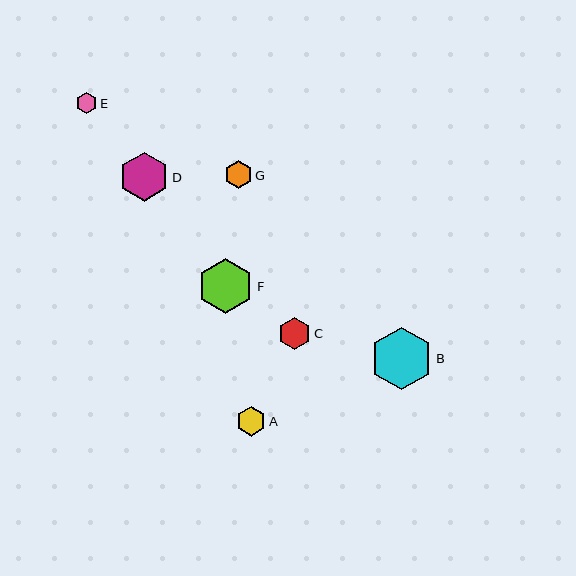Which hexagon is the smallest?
Hexagon E is the smallest with a size of approximately 21 pixels.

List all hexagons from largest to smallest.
From largest to smallest: B, F, D, C, A, G, E.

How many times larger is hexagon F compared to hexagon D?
Hexagon F is approximately 1.1 times the size of hexagon D.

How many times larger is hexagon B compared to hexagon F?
Hexagon B is approximately 1.1 times the size of hexagon F.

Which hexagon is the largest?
Hexagon B is the largest with a size of approximately 63 pixels.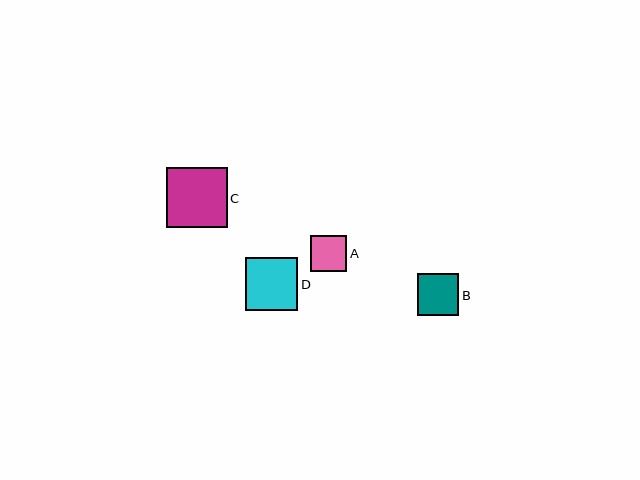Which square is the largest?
Square C is the largest with a size of approximately 60 pixels.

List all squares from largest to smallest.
From largest to smallest: C, D, B, A.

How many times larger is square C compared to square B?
Square C is approximately 1.5 times the size of square B.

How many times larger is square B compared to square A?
Square B is approximately 1.1 times the size of square A.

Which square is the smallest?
Square A is the smallest with a size of approximately 36 pixels.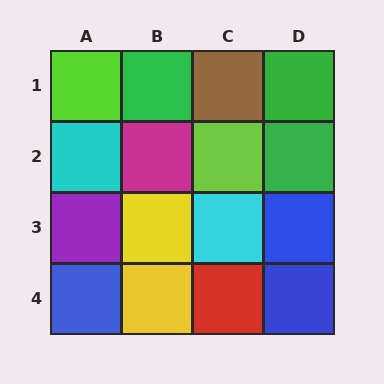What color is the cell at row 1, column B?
Green.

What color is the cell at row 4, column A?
Blue.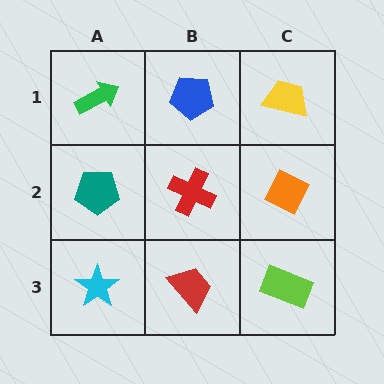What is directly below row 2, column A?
A cyan star.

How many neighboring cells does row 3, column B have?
3.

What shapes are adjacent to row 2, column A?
A green arrow (row 1, column A), a cyan star (row 3, column A), a red cross (row 2, column B).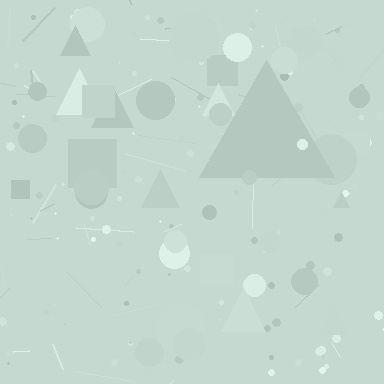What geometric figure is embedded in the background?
A triangle is embedded in the background.